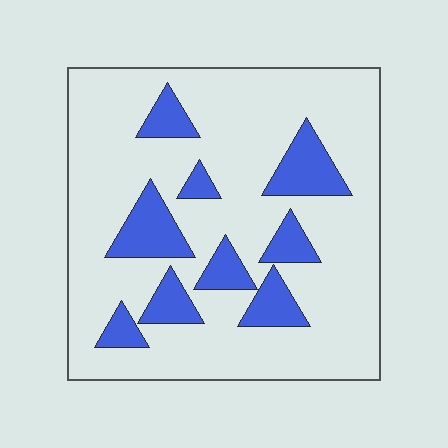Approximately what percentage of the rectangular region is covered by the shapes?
Approximately 20%.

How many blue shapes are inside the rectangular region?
9.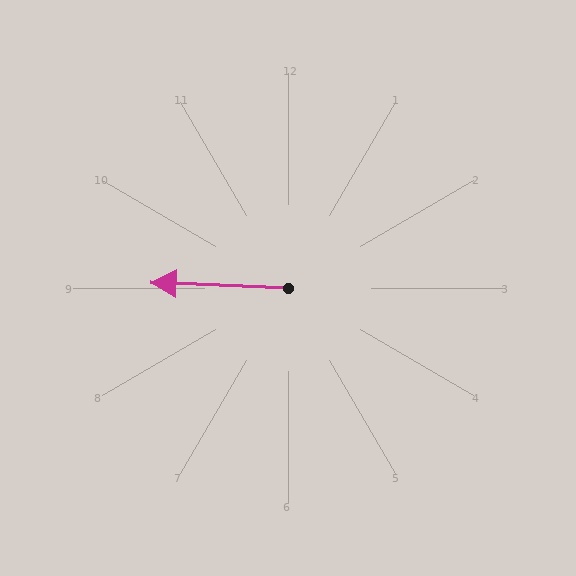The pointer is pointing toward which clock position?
Roughly 9 o'clock.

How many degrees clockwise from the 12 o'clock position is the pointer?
Approximately 272 degrees.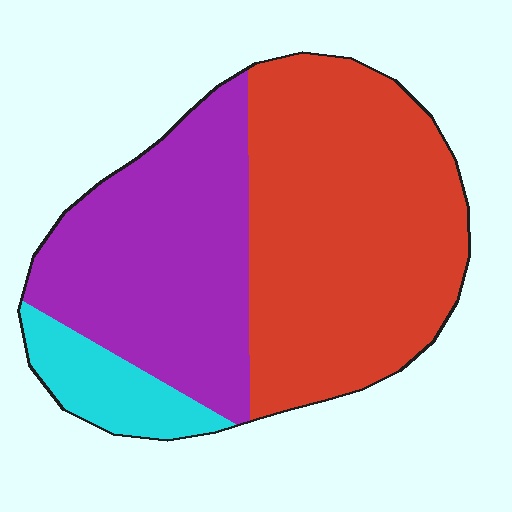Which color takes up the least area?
Cyan, at roughly 10%.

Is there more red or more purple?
Red.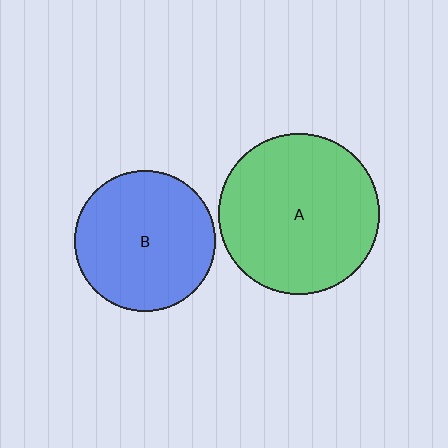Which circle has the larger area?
Circle A (green).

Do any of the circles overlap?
No, none of the circles overlap.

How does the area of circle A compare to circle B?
Approximately 1.3 times.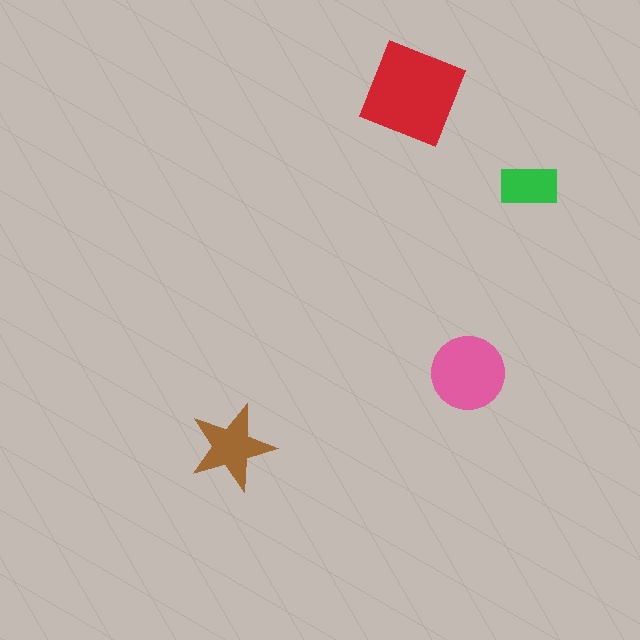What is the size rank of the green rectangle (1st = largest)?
4th.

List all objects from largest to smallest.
The red square, the pink circle, the brown star, the green rectangle.